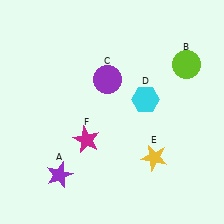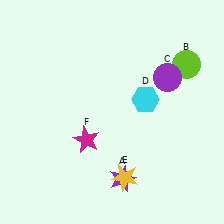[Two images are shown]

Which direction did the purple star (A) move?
The purple star (A) moved right.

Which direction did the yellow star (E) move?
The yellow star (E) moved left.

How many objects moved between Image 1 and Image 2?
3 objects moved between the two images.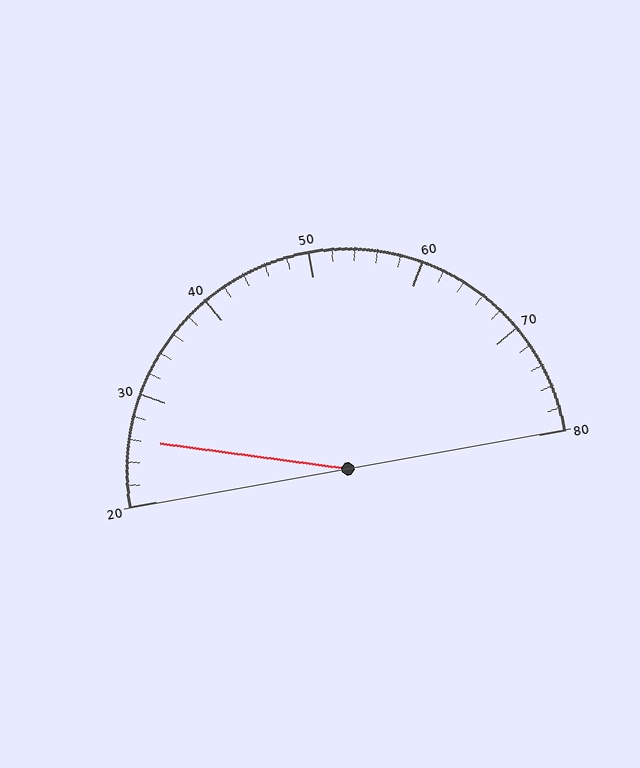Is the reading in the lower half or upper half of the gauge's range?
The reading is in the lower half of the range (20 to 80).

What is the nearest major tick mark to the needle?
The nearest major tick mark is 30.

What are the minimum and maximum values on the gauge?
The gauge ranges from 20 to 80.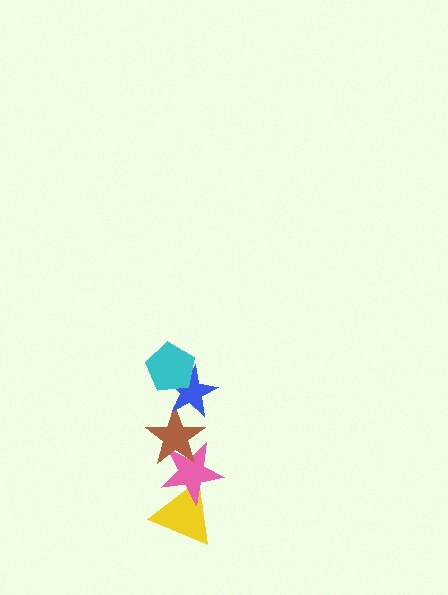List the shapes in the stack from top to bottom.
From top to bottom: the cyan pentagon, the blue star, the brown star, the pink star, the yellow triangle.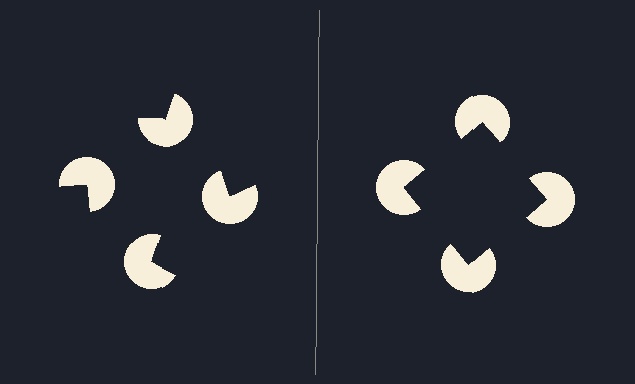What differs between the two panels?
The pac-man discs are positioned identically on both sides; only the wedge orientations differ. On the right they align to a square; on the left they are misaligned.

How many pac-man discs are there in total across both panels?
8 — 4 on each side.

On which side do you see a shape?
An illusory square appears on the right side. On the left side the wedge cuts are rotated, so no coherent shape forms.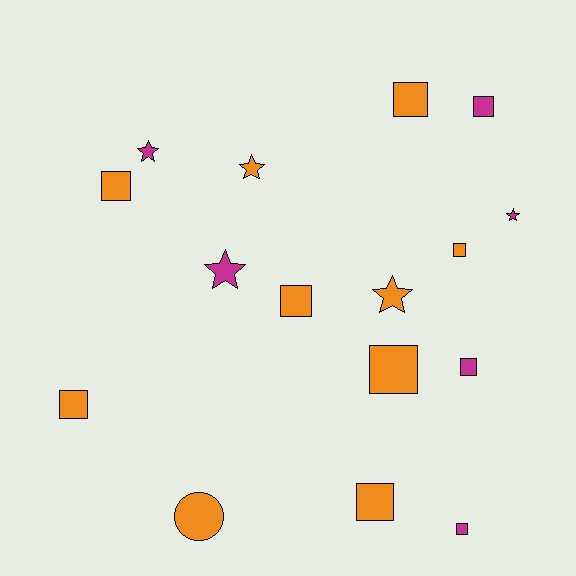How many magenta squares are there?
There are 3 magenta squares.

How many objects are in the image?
There are 16 objects.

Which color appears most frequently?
Orange, with 10 objects.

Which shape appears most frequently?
Square, with 10 objects.